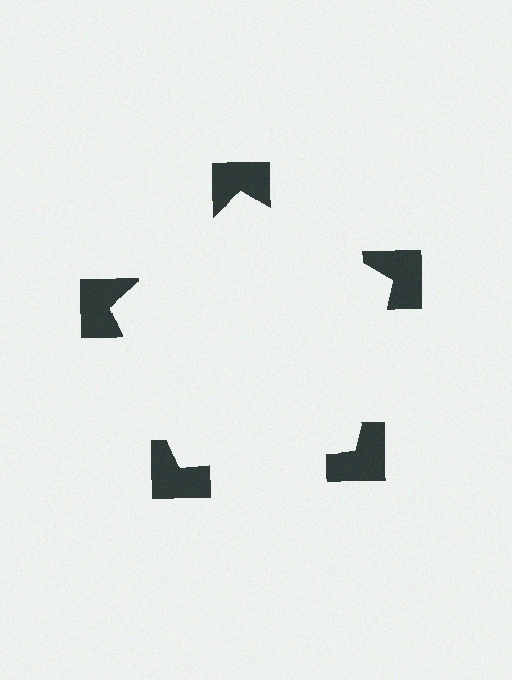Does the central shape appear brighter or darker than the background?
It typically appears slightly brighter than the background, even though no actual brightness change is drawn.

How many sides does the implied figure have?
5 sides.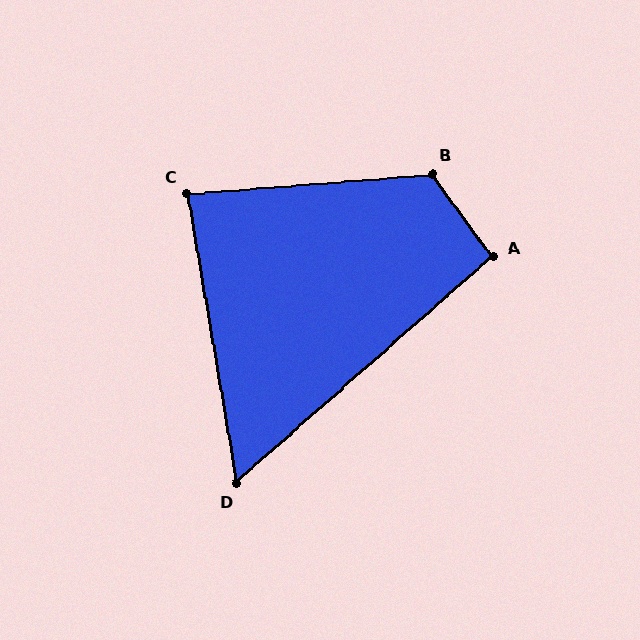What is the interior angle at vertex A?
Approximately 95 degrees (obtuse).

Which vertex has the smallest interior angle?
D, at approximately 58 degrees.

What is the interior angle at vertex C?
Approximately 85 degrees (acute).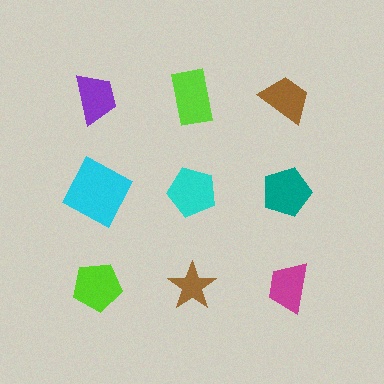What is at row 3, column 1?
A lime pentagon.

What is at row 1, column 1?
A purple trapezoid.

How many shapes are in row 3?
3 shapes.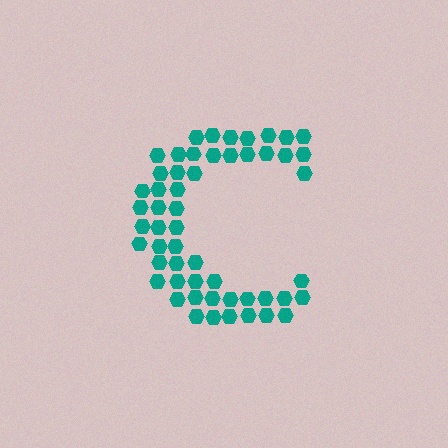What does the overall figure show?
The overall figure shows the letter C.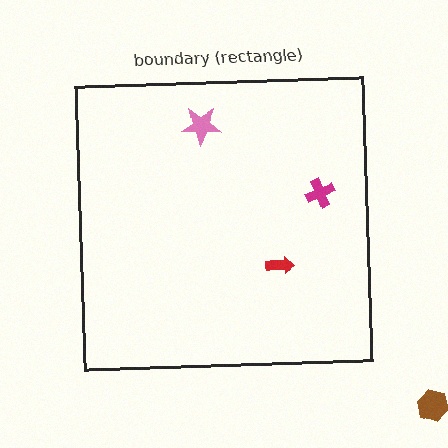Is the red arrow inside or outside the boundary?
Inside.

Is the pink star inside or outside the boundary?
Inside.